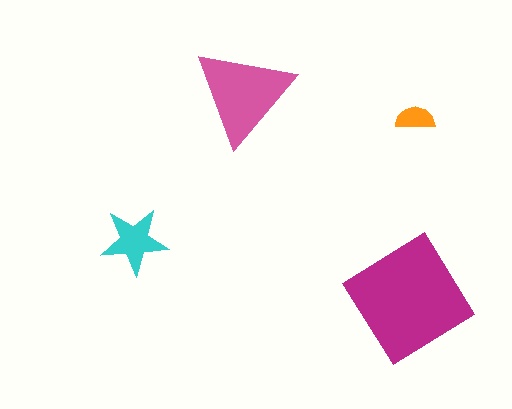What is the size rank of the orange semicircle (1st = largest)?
4th.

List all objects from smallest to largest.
The orange semicircle, the cyan star, the pink triangle, the magenta diamond.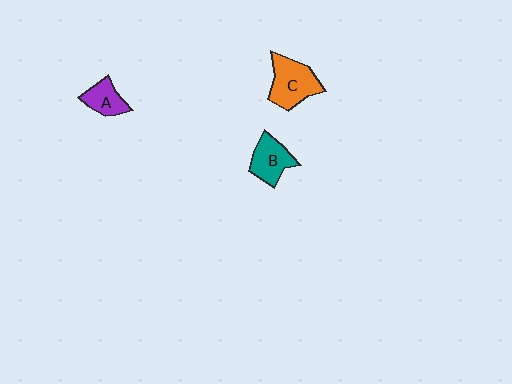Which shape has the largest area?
Shape C (orange).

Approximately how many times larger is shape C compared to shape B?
Approximately 1.3 times.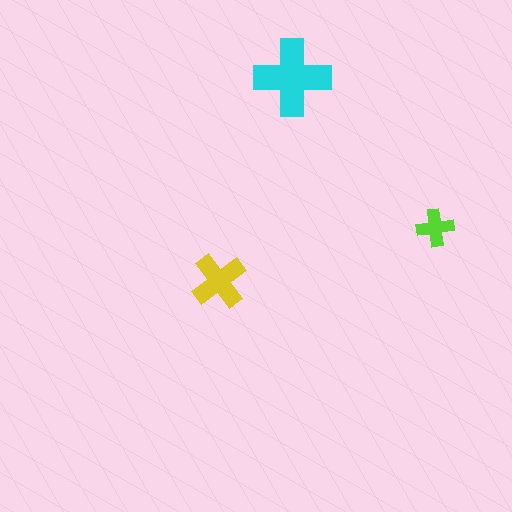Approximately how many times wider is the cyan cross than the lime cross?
About 2 times wider.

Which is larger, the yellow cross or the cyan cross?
The cyan one.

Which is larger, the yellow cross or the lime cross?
The yellow one.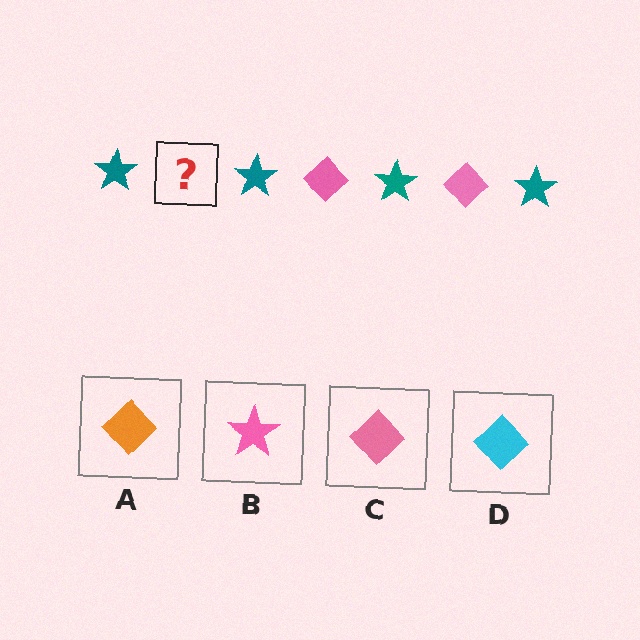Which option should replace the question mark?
Option C.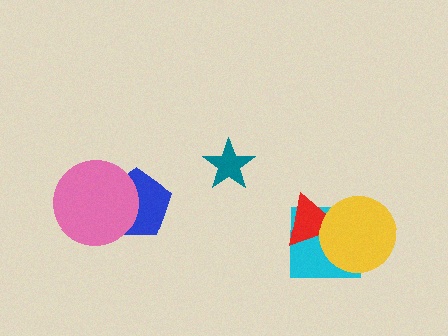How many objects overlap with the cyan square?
2 objects overlap with the cyan square.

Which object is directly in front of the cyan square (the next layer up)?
The red triangle is directly in front of the cyan square.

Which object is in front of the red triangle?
The yellow circle is in front of the red triangle.